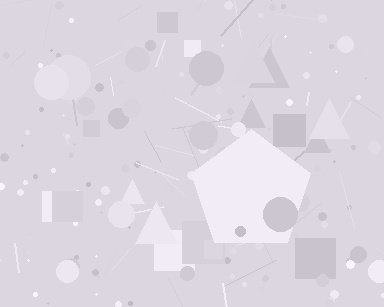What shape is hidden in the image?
A pentagon is hidden in the image.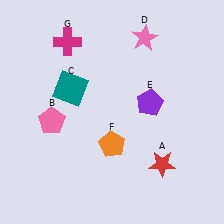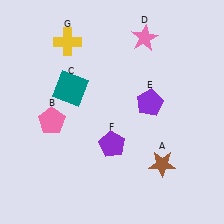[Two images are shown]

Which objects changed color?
A changed from red to brown. F changed from orange to purple. G changed from magenta to yellow.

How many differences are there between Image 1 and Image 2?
There are 3 differences between the two images.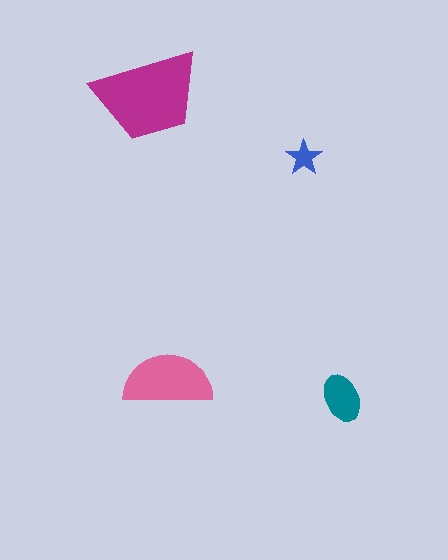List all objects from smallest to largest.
The blue star, the teal ellipse, the pink semicircle, the magenta trapezoid.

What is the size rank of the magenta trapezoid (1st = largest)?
1st.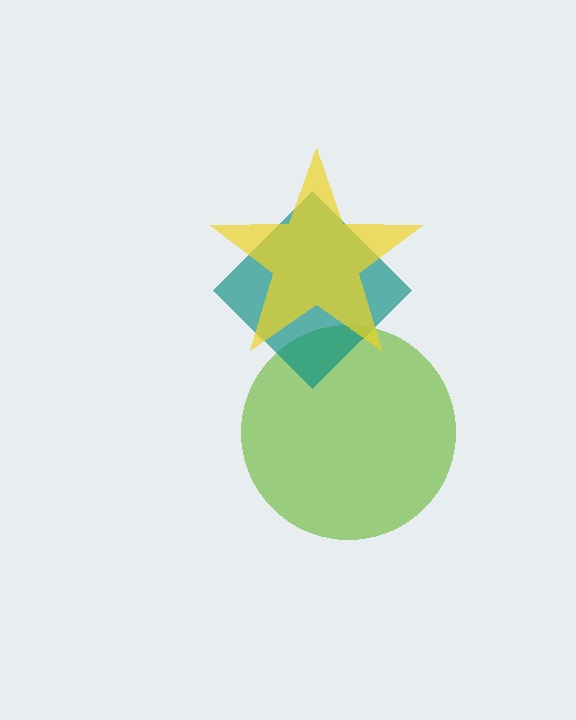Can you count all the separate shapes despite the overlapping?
Yes, there are 3 separate shapes.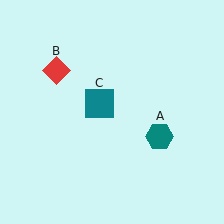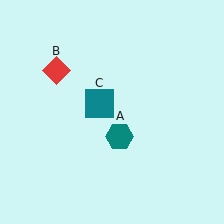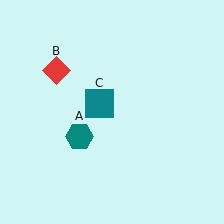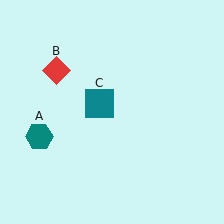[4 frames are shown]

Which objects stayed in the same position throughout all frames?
Red diamond (object B) and teal square (object C) remained stationary.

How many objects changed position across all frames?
1 object changed position: teal hexagon (object A).